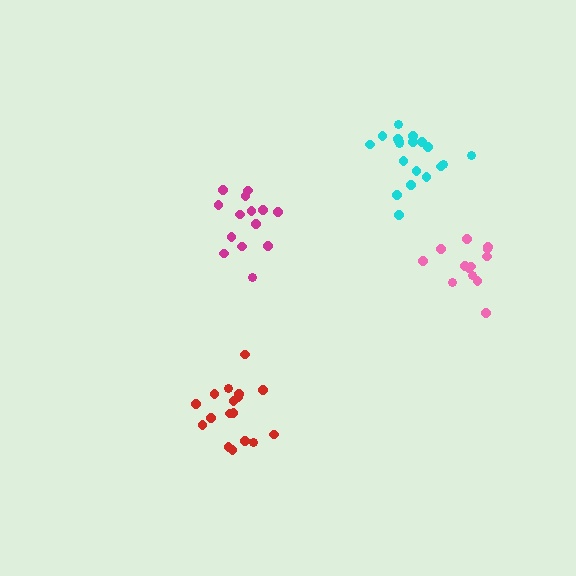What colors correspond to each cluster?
The clusters are colored: magenta, red, pink, cyan.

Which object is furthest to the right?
The pink cluster is rightmost.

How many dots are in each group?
Group 1: 14 dots, Group 2: 17 dots, Group 3: 14 dots, Group 4: 19 dots (64 total).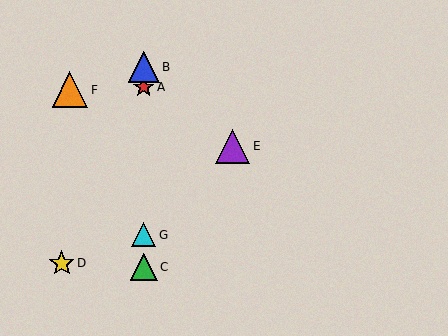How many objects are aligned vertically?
4 objects (A, B, C, G) are aligned vertically.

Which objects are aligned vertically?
Objects A, B, C, G are aligned vertically.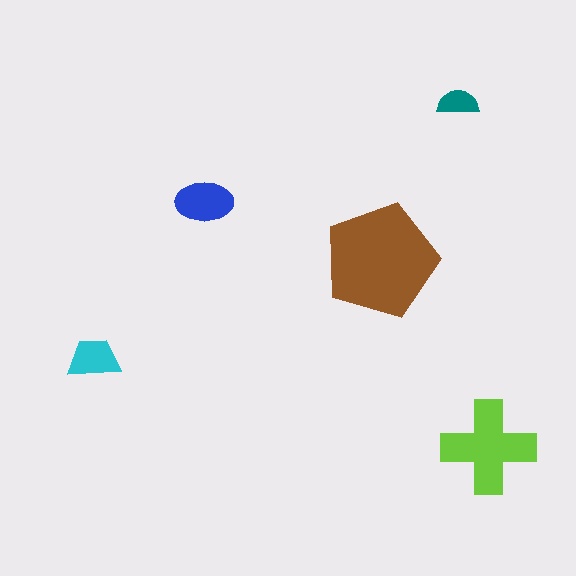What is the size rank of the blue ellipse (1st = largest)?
3rd.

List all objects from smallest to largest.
The teal semicircle, the cyan trapezoid, the blue ellipse, the lime cross, the brown pentagon.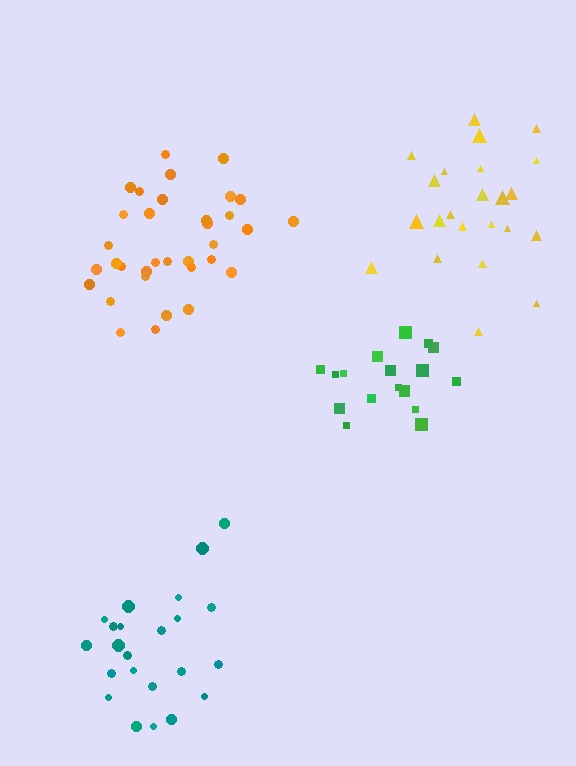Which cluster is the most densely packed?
Orange.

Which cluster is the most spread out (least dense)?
Yellow.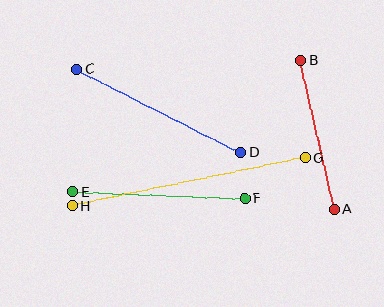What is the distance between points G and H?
The distance is approximately 238 pixels.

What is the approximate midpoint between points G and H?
The midpoint is at approximately (189, 182) pixels.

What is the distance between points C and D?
The distance is approximately 184 pixels.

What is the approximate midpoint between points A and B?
The midpoint is at approximately (318, 135) pixels.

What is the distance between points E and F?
The distance is approximately 172 pixels.